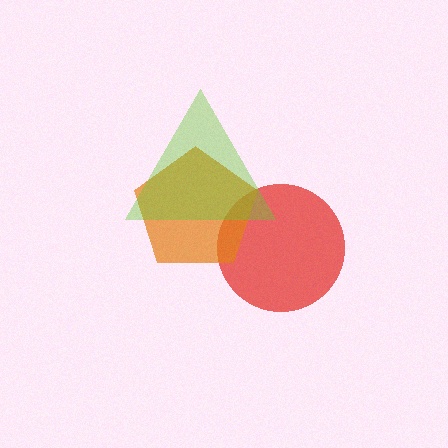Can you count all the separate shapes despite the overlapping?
Yes, there are 3 separate shapes.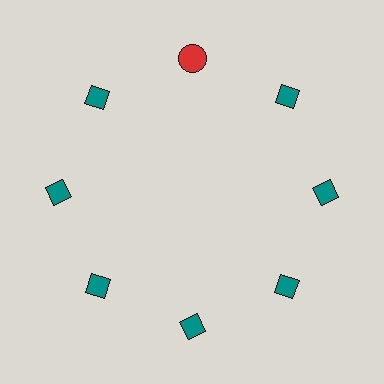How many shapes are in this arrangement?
There are 8 shapes arranged in a ring pattern.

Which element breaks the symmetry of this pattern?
The red circle at roughly the 12 o'clock position breaks the symmetry. All other shapes are teal diamonds.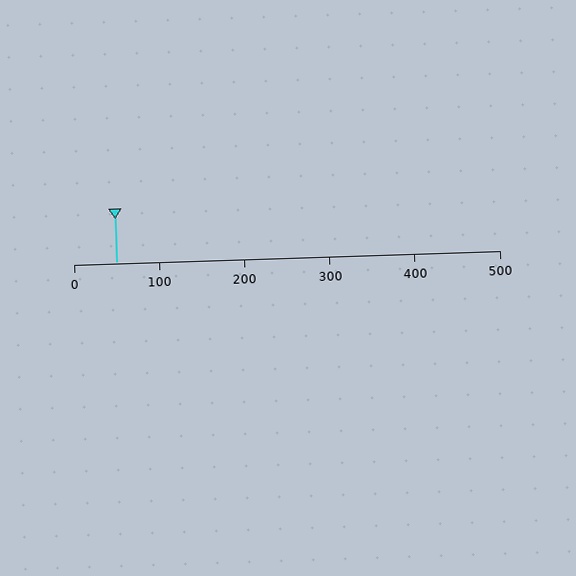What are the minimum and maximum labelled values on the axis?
The axis runs from 0 to 500.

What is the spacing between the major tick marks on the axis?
The major ticks are spaced 100 apart.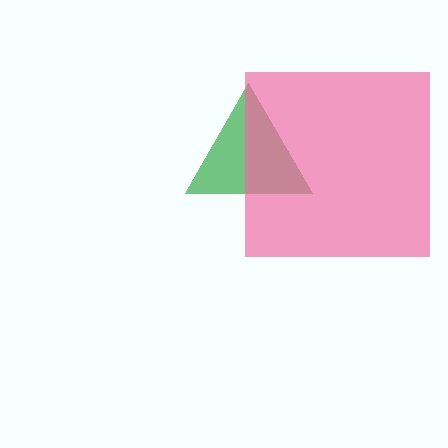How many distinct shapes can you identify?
There are 2 distinct shapes: a green triangle, a pink square.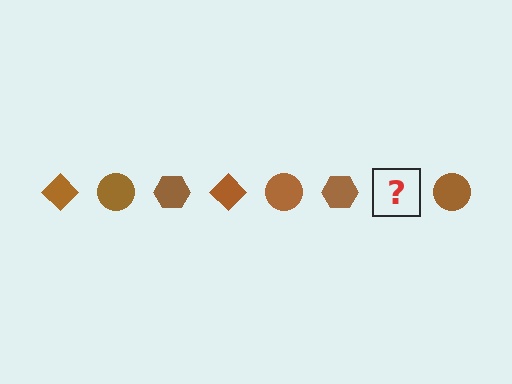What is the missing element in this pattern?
The missing element is a brown diamond.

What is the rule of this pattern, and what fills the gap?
The rule is that the pattern cycles through diamond, circle, hexagon shapes in brown. The gap should be filled with a brown diamond.